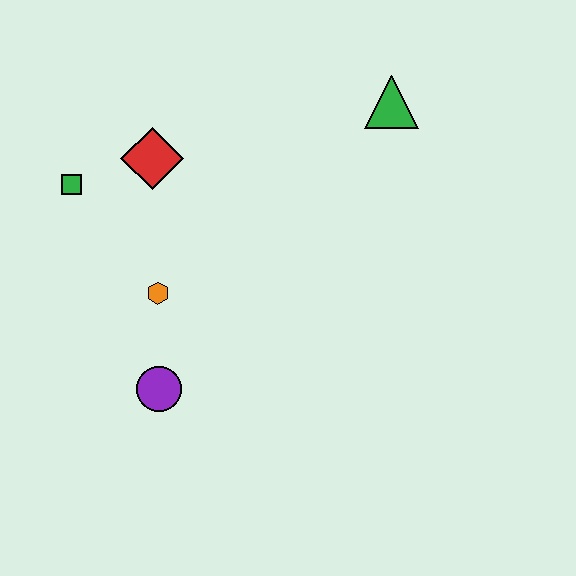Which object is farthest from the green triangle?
The purple circle is farthest from the green triangle.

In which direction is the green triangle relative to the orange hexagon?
The green triangle is to the right of the orange hexagon.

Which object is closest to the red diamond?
The green square is closest to the red diamond.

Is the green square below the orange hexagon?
No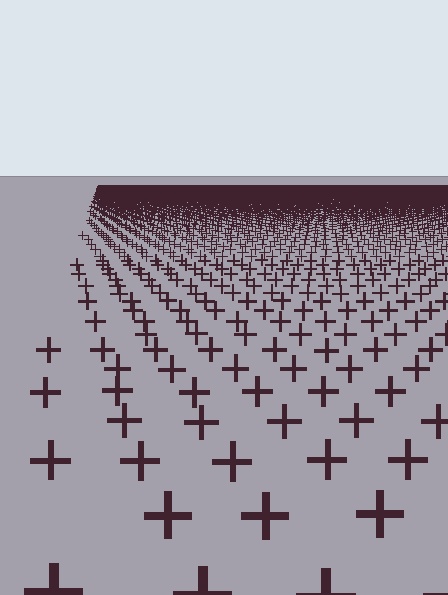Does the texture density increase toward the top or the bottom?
Density increases toward the top.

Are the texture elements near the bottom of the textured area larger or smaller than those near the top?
Larger. Near the bottom, elements are closer to the viewer and appear at a bigger on-screen size.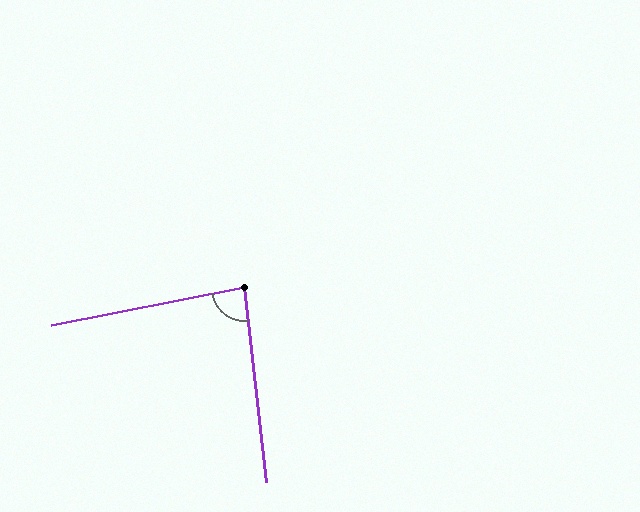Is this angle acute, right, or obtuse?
It is approximately a right angle.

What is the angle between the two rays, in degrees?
Approximately 85 degrees.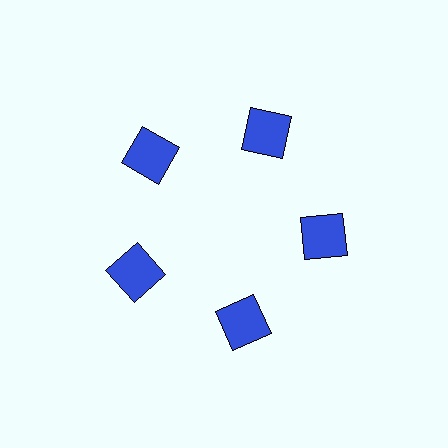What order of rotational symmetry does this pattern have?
This pattern has 5-fold rotational symmetry.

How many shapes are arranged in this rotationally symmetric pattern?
There are 5 shapes, arranged in 5 groups of 1.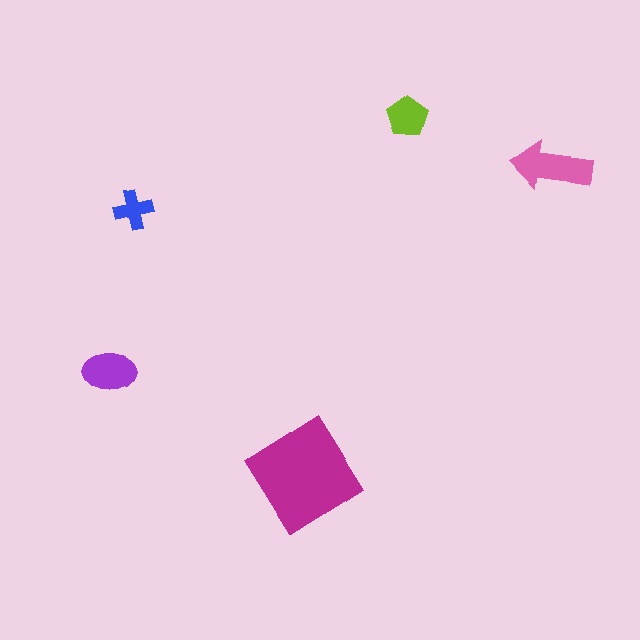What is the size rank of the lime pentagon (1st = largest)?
4th.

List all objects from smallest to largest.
The blue cross, the lime pentagon, the purple ellipse, the pink arrow, the magenta diamond.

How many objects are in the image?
There are 5 objects in the image.